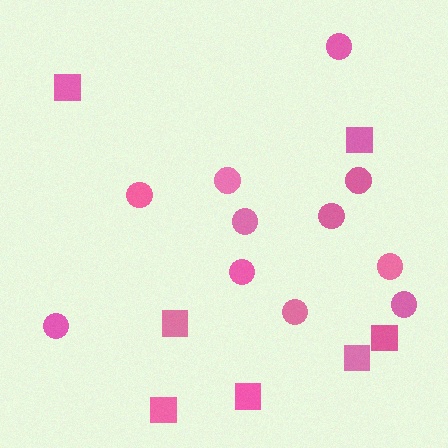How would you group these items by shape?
There are 2 groups: one group of squares (7) and one group of circles (11).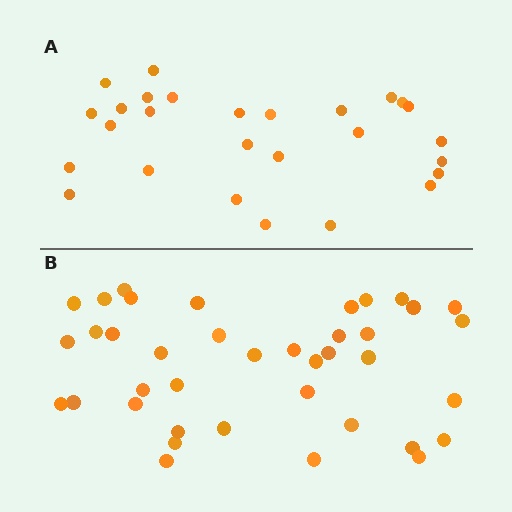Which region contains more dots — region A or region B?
Region B (the bottom region) has more dots.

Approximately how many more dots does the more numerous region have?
Region B has roughly 12 or so more dots than region A.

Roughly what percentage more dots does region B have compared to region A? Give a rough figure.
About 45% more.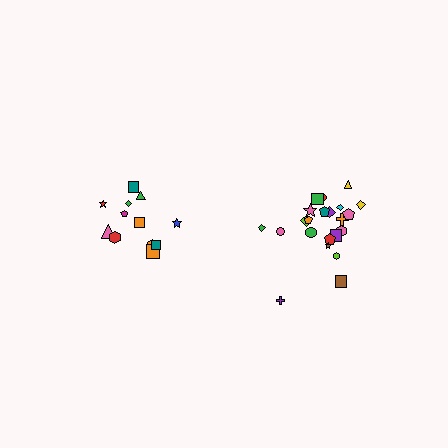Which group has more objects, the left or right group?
The right group.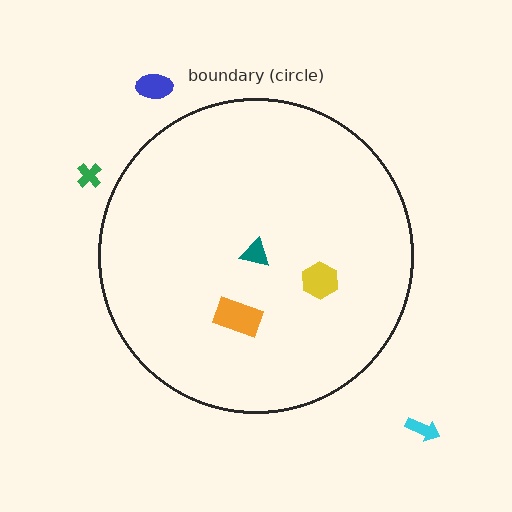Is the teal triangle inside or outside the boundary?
Inside.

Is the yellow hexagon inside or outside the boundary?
Inside.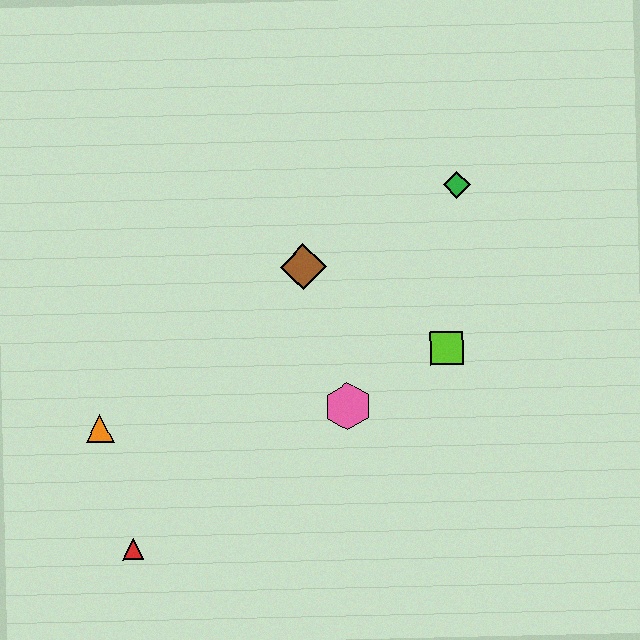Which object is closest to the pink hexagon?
The lime square is closest to the pink hexagon.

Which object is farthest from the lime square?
The red triangle is farthest from the lime square.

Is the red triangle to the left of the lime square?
Yes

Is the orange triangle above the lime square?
No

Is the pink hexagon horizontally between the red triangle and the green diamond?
Yes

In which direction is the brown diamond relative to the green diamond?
The brown diamond is to the left of the green diamond.